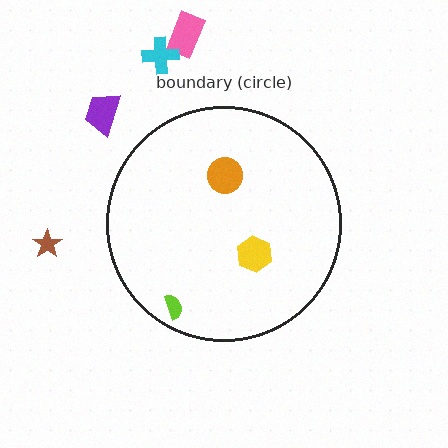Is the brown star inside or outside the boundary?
Outside.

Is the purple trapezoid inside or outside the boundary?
Outside.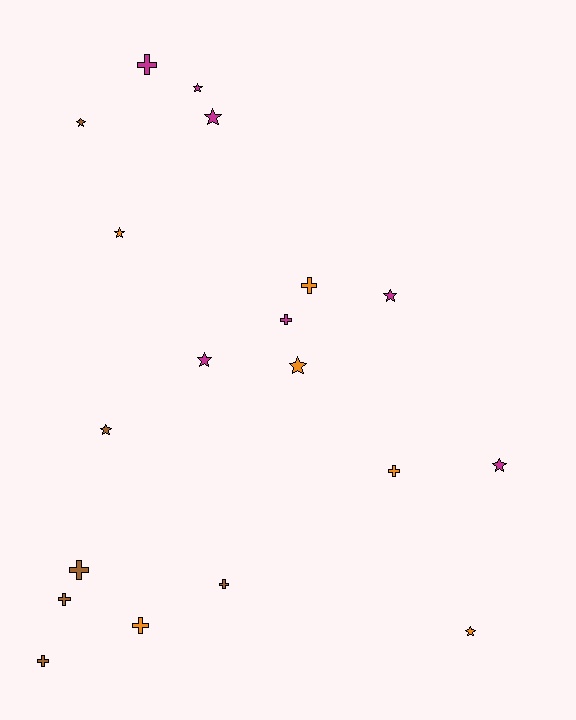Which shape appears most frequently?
Star, with 10 objects.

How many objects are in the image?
There are 19 objects.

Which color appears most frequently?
Magenta, with 7 objects.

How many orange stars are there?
There are 3 orange stars.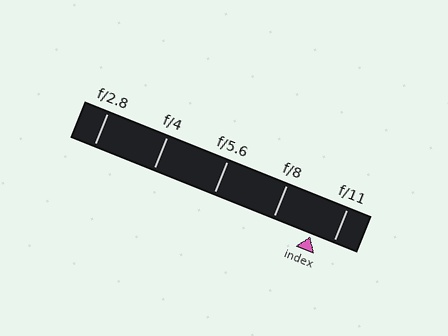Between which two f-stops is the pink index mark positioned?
The index mark is between f/8 and f/11.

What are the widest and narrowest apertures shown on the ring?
The widest aperture shown is f/2.8 and the narrowest is f/11.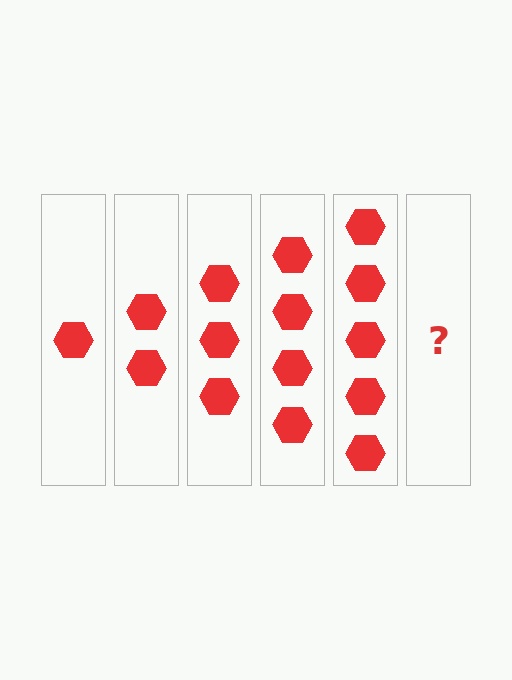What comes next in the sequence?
The next element should be 6 hexagons.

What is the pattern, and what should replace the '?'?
The pattern is that each step adds one more hexagon. The '?' should be 6 hexagons.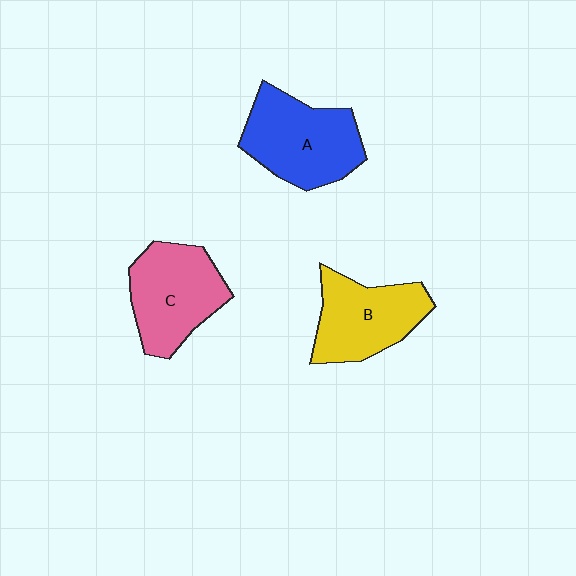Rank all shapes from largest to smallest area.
From largest to smallest: A (blue), C (pink), B (yellow).